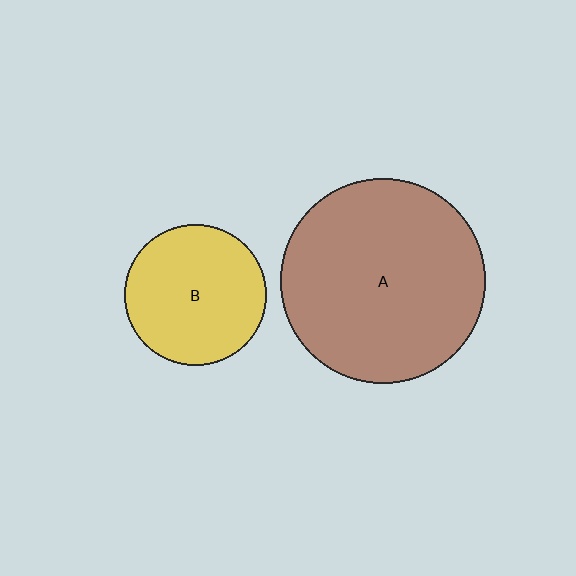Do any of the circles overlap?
No, none of the circles overlap.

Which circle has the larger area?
Circle A (brown).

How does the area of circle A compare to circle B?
Approximately 2.1 times.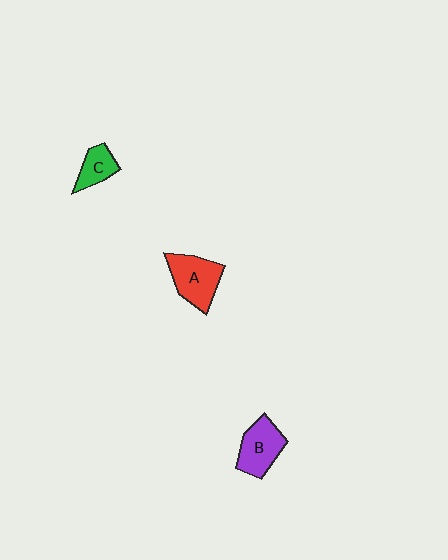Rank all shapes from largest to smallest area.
From largest to smallest: A (red), B (purple), C (green).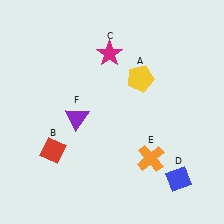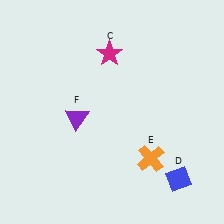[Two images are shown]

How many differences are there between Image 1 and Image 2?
There are 2 differences between the two images.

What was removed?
The yellow pentagon (A), the red diamond (B) were removed in Image 2.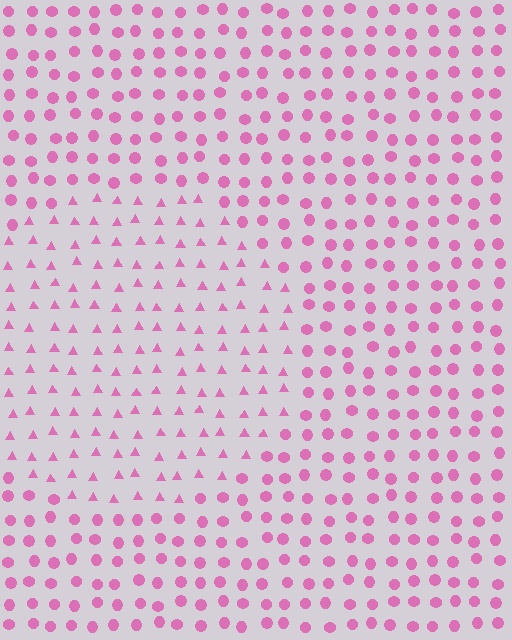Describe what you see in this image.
The image is filled with small pink elements arranged in a uniform grid. A circle-shaped region contains triangles, while the surrounding area contains circles. The boundary is defined purely by the change in element shape.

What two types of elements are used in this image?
The image uses triangles inside the circle region and circles outside it.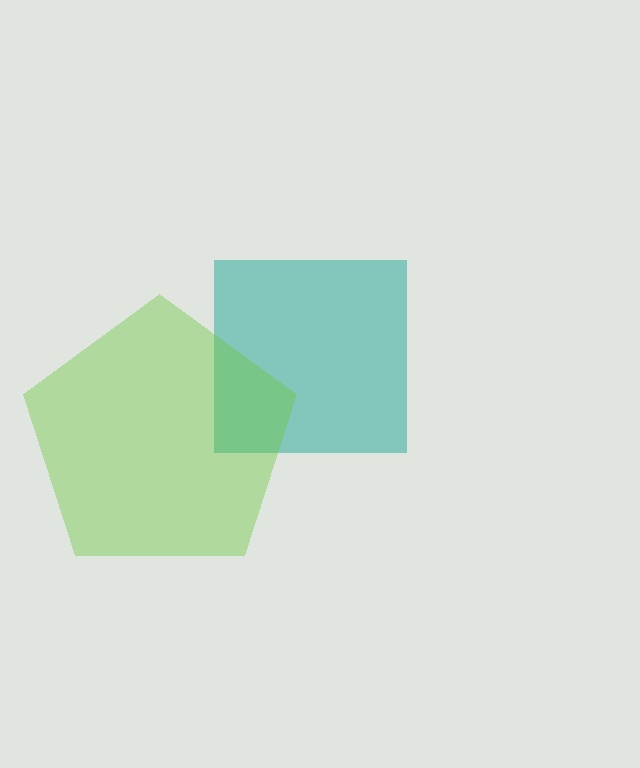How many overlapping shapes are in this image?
There are 2 overlapping shapes in the image.